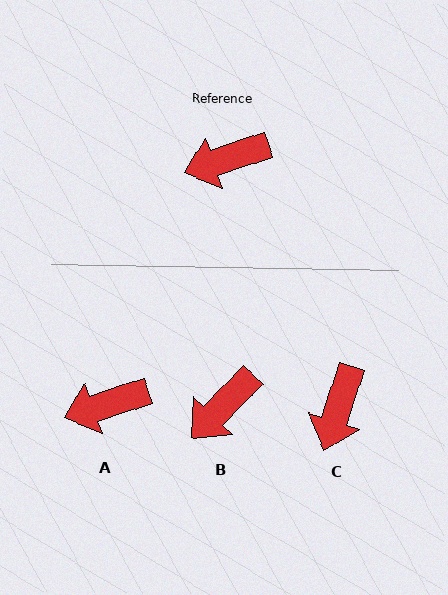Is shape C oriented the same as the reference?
No, it is off by about 53 degrees.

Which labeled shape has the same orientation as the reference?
A.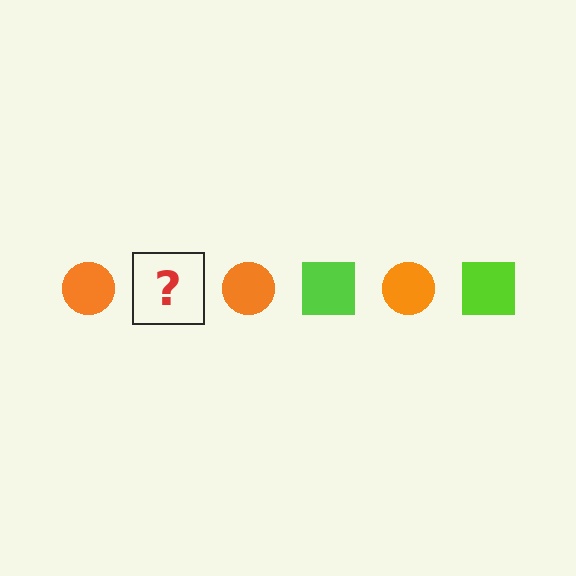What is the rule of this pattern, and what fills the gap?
The rule is that the pattern alternates between orange circle and lime square. The gap should be filled with a lime square.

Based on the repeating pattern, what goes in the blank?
The blank should be a lime square.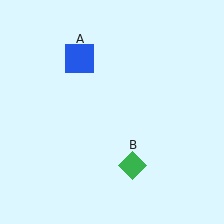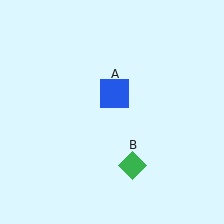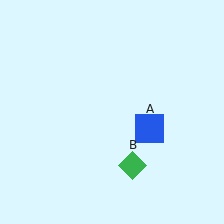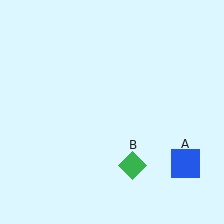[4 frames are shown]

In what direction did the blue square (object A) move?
The blue square (object A) moved down and to the right.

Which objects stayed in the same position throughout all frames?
Green diamond (object B) remained stationary.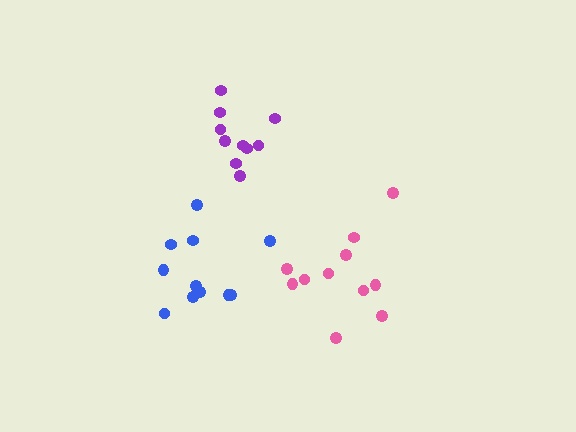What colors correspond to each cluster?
The clusters are colored: pink, purple, blue.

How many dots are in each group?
Group 1: 11 dots, Group 2: 10 dots, Group 3: 11 dots (32 total).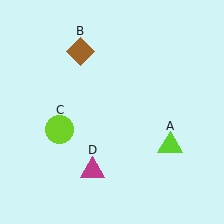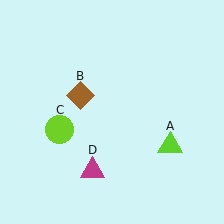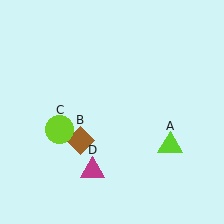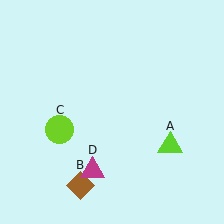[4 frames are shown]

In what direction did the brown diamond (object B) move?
The brown diamond (object B) moved down.